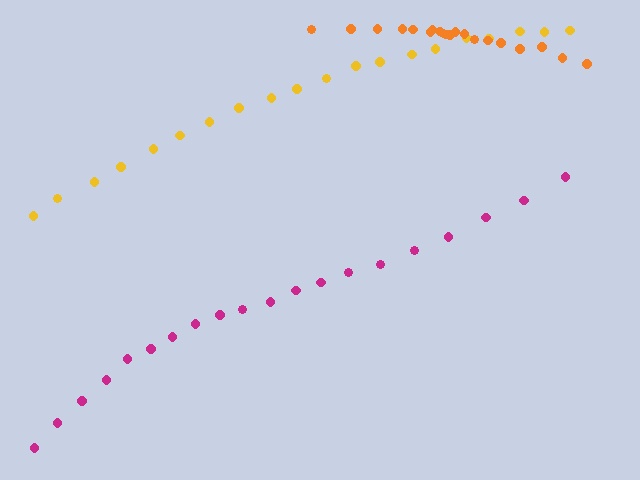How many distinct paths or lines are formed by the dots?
There are 3 distinct paths.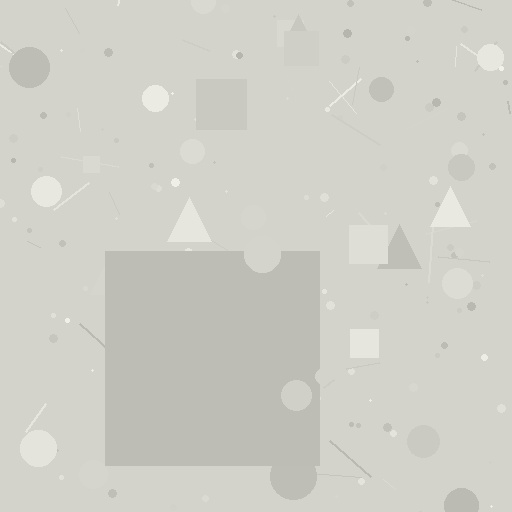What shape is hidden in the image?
A square is hidden in the image.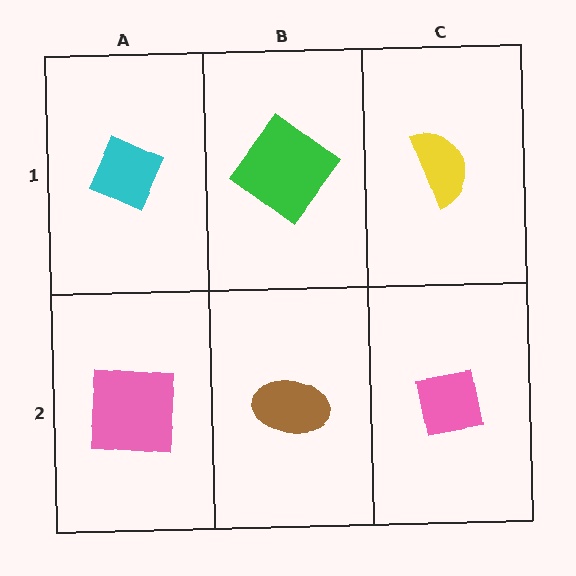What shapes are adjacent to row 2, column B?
A green diamond (row 1, column B), a pink square (row 2, column A), a pink square (row 2, column C).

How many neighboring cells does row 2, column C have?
2.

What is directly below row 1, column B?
A brown ellipse.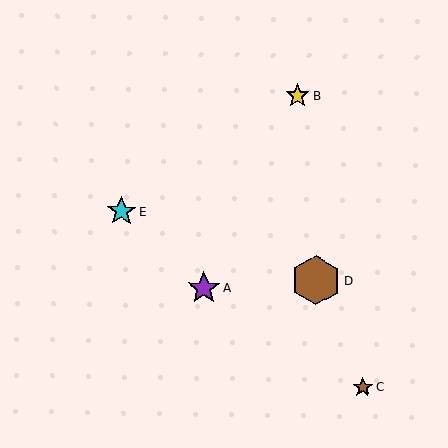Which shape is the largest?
The brown hexagon (labeled D) is the largest.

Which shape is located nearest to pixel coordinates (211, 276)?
The purple star (labeled A) at (204, 288) is nearest to that location.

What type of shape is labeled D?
Shape D is a brown hexagon.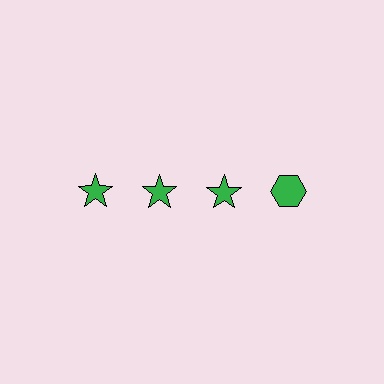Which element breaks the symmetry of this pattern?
The green hexagon in the top row, second from right column breaks the symmetry. All other shapes are green stars.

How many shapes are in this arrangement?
There are 4 shapes arranged in a grid pattern.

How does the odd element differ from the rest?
It has a different shape: hexagon instead of star.